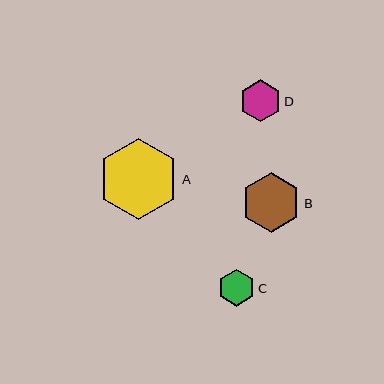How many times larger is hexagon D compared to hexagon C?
Hexagon D is approximately 1.1 times the size of hexagon C.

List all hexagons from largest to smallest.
From largest to smallest: A, B, D, C.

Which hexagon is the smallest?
Hexagon C is the smallest with a size of approximately 37 pixels.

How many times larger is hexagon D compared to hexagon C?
Hexagon D is approximately 1.1 times the size of hexagon C.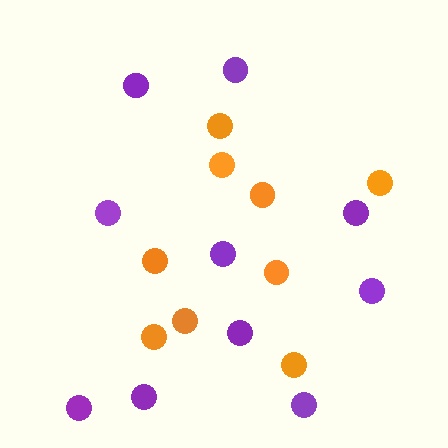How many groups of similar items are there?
There are 2 groups: one group of orange circles (9) and one group of purple circles (10).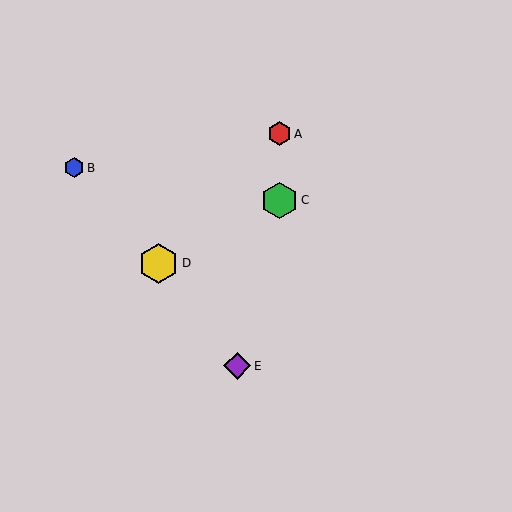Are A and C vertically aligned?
Yes, both are at x≈279.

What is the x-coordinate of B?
Object B is at x≈74.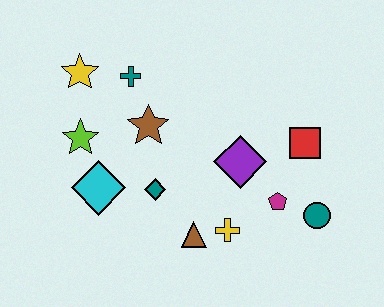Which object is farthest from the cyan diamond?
The teal circle is farthest from the cyan diamond.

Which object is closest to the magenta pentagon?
The teal circle is closest to the magenta pentagon.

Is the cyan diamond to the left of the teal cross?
Yes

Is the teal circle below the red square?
Yes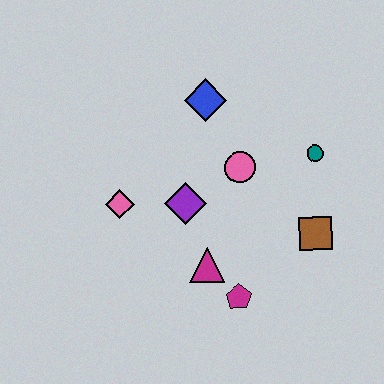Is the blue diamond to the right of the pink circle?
No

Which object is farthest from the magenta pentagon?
The blue diamond is farthest from the magenta pentagon.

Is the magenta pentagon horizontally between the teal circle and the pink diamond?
Yes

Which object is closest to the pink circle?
The purple diamond is closest to the pink circle.